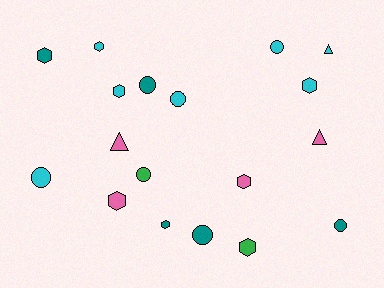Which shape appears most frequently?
Hexagon, with 8 objects.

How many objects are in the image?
There are 18 objects.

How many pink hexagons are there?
There are 2 pink hexagons.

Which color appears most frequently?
Cyan, with 7 objects.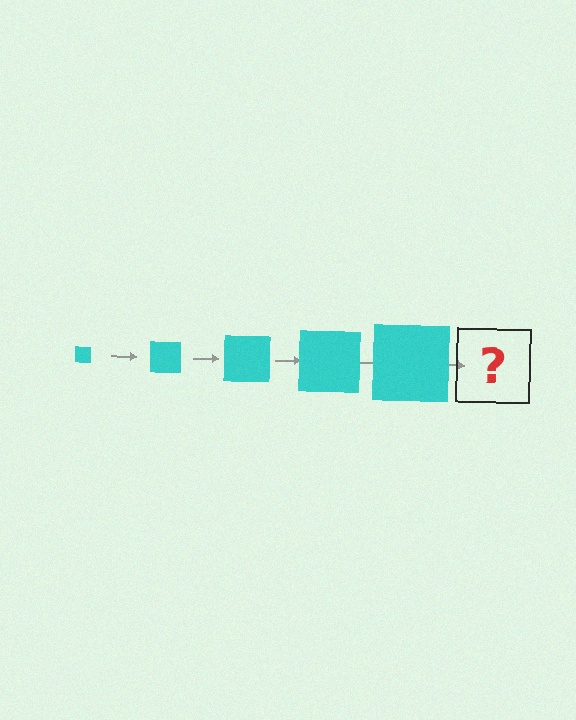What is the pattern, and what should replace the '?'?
The pattern is that the square gets progressively larger each step. The '?' should be a cyan square, larger than the previous one.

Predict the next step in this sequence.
The next step is a cyan square, larger than the previous one.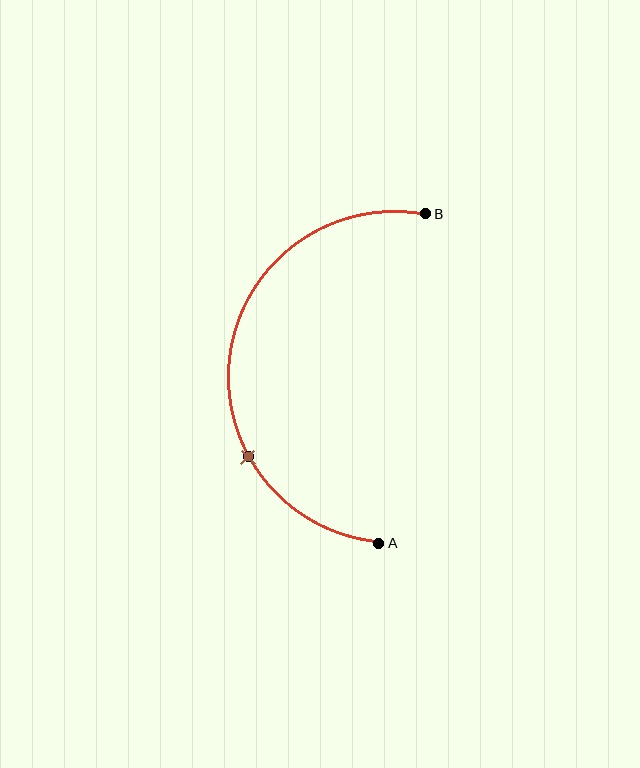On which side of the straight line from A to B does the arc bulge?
The arc bulges to the left of the straight line connecting A and B.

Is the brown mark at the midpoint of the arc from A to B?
No. The brown mark lies on the arc but is closer to endpoint A. The arc midpoint would be at the point on the curve equidistant along the arc from both A and B.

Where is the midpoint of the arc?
The arc midpoint is the point on the curve farthest from the straight line joining A and B. It sits to the left of that line.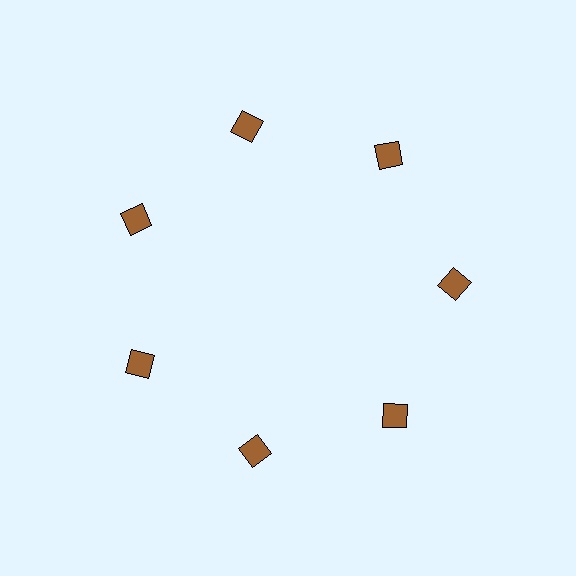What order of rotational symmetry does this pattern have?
This pattern has 7-fold rotational symmetry.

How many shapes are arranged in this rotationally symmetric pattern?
There are 7 shapes, arranged in 7 groups of 1.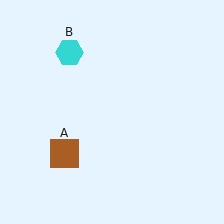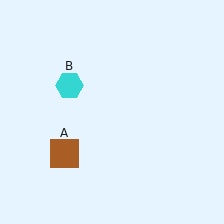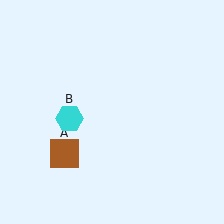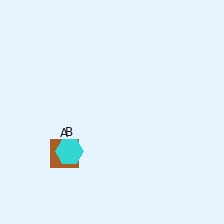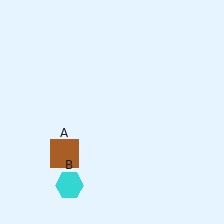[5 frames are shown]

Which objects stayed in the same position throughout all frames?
Brown square (object A) remained stationary.